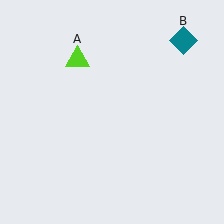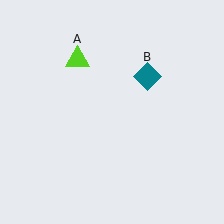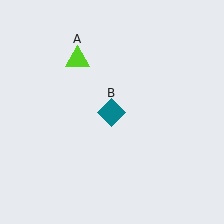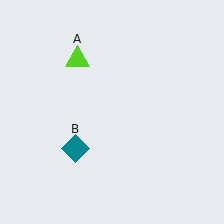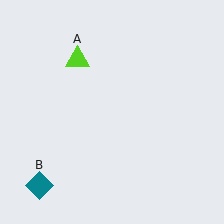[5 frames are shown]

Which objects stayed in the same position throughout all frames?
Lime triangle (object A) remained stationary.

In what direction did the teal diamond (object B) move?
The teal diamond (object B) moved down and to the left.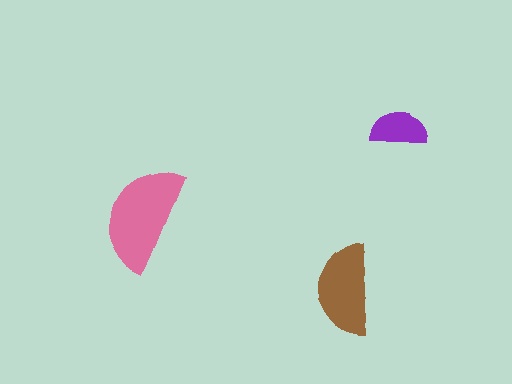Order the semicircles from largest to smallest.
the pink one, the brown one, the purple one.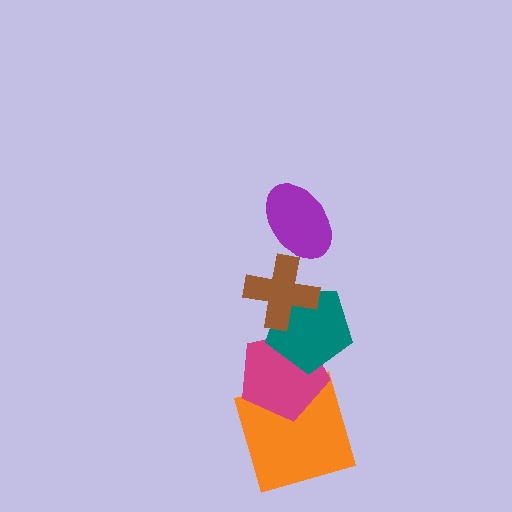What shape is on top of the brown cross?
The purple ellipse is on top of the brown cross.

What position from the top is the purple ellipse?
The purple ellipse is 1st from the top.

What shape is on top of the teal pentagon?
The brown cross is on top of the teal pentagon.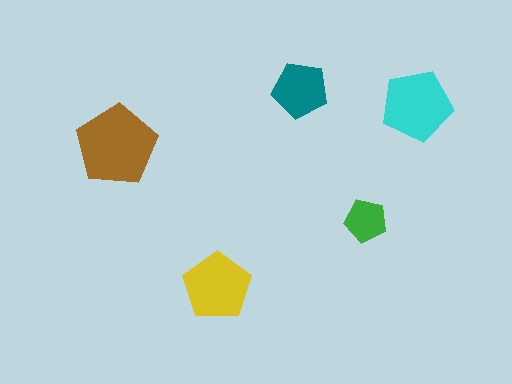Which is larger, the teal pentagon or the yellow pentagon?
The yellow one.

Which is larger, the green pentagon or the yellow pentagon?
The yellow one.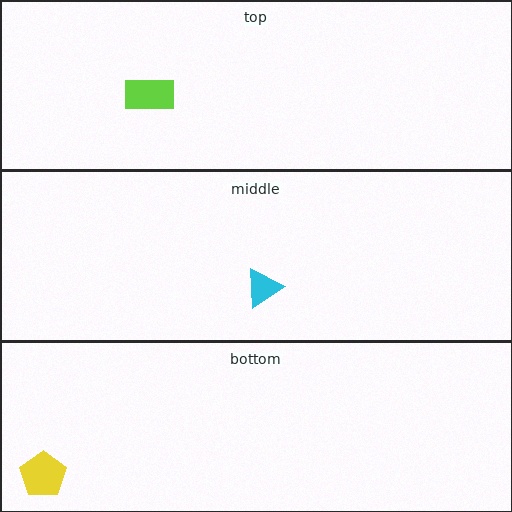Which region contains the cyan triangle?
The middle region.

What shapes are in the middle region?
The cyan triangle.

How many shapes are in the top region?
1.